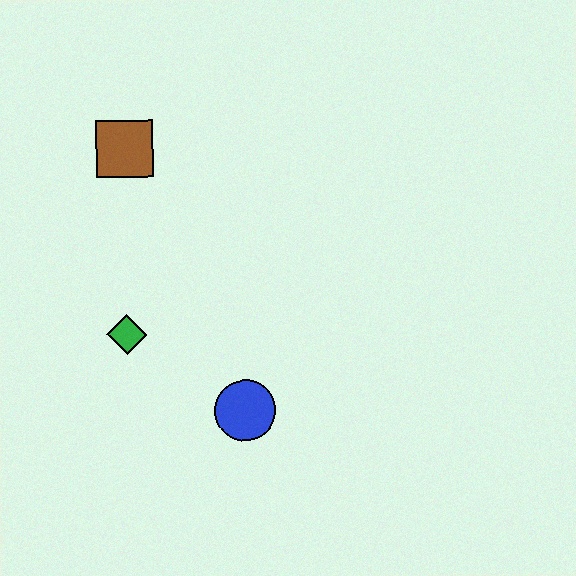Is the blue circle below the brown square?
Yes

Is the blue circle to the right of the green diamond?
Yes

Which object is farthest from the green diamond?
The brown square is farthest from the green diamond.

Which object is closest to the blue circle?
The green diamond is closest to the blue circle.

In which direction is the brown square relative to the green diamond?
The brown square is above the green diamond.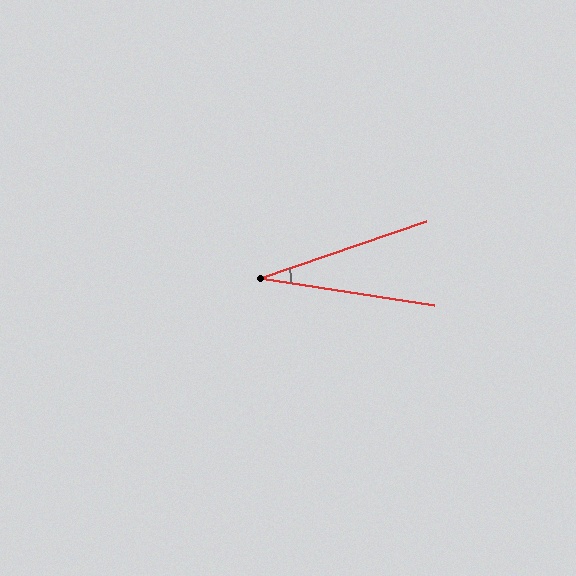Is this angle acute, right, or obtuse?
It is acute.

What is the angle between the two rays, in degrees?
Approximately 28 degrees.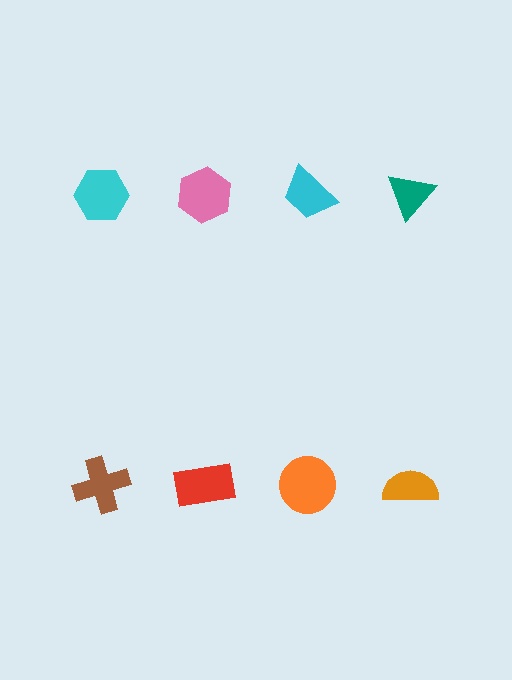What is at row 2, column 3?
An orange circle.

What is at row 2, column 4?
An orange semicircle.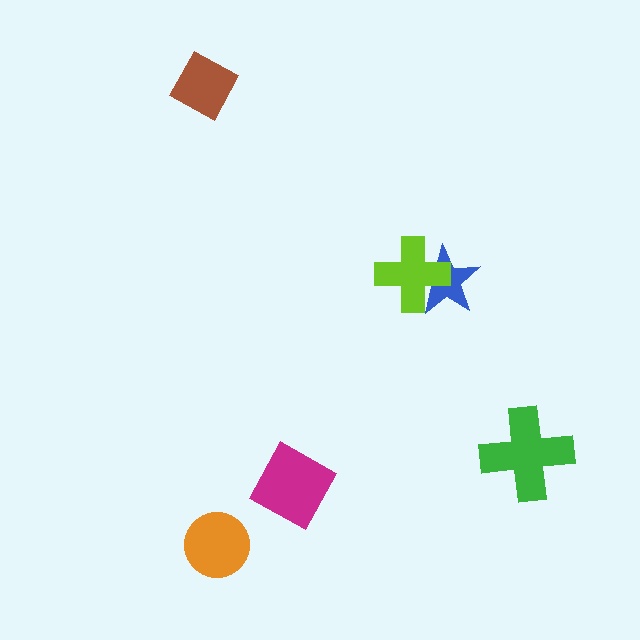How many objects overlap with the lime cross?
1 object overlaps with the lime cross.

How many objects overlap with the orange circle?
0 objects overlap with the orange circle.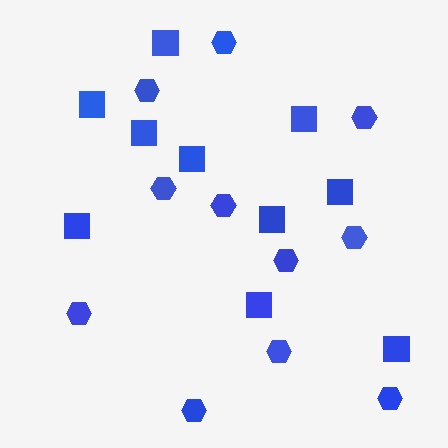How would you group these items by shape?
There are 2 groups: one group of squares (10) and one group of hexagons (11).